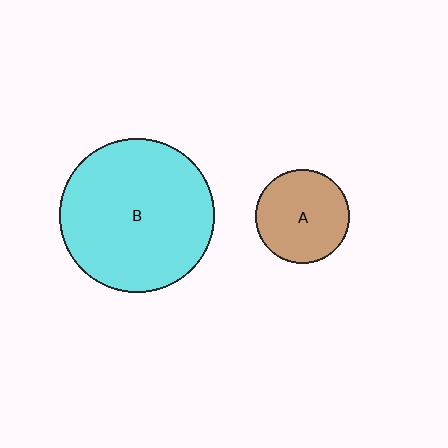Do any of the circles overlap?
No, none of the circles overlap.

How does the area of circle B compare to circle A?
Approximately 2.7 times.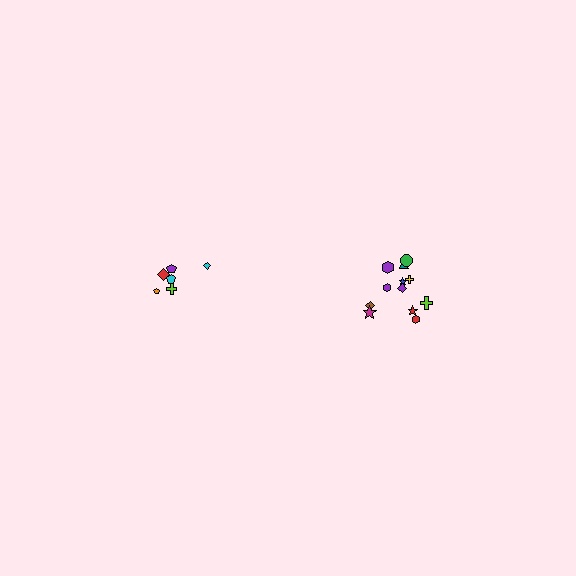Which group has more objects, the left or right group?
The right group.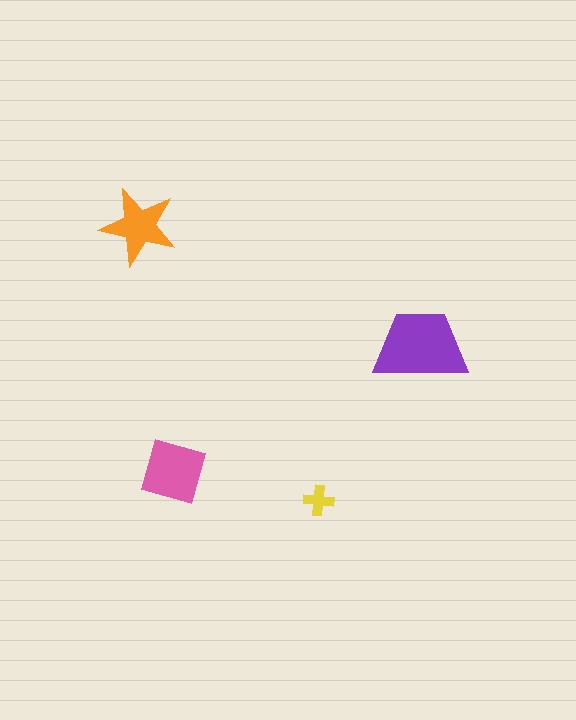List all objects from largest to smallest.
The purple trapezoid, the pink diamond, the orange star, the yellow cross.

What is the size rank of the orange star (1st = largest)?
3rd.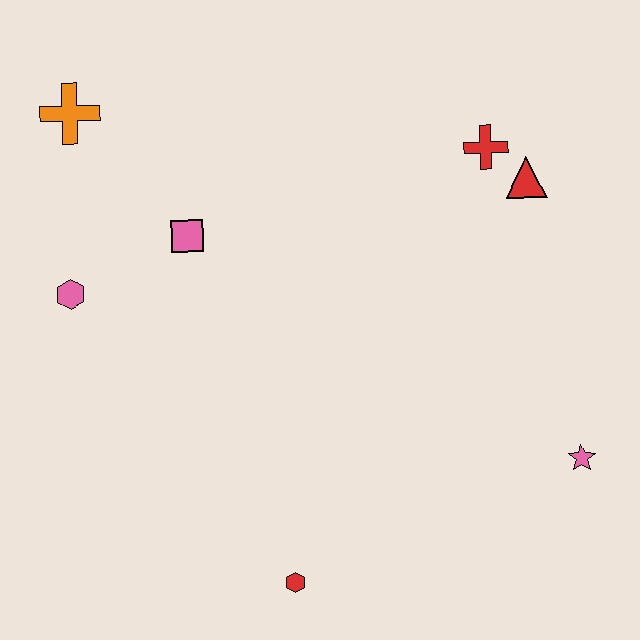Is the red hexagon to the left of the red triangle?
Yes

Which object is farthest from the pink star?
The orange cross is farthest from the pink star.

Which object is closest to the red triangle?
The red cross is closest to the red triangle.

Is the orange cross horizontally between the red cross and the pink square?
No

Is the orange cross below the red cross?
No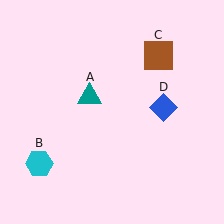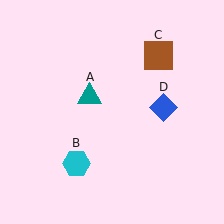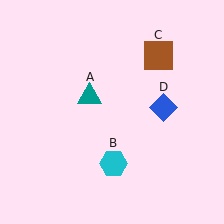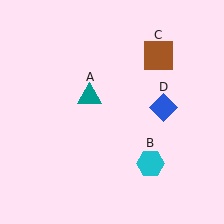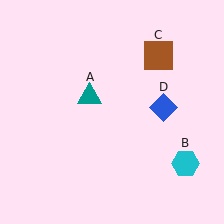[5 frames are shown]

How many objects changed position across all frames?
1 object changed position: cyan hexagon (object B).